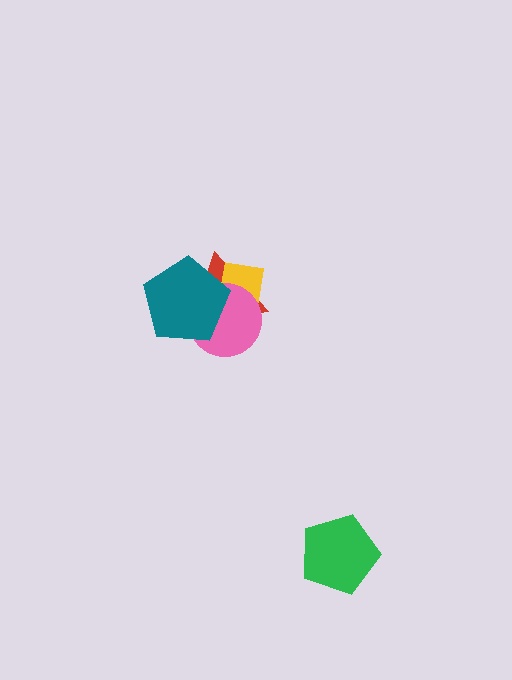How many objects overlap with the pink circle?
3 objects overlap with the pink circle.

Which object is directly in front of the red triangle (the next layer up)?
The yellow square is directly in front of the red triangle.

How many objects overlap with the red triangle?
3 objects overlap with the red triangle.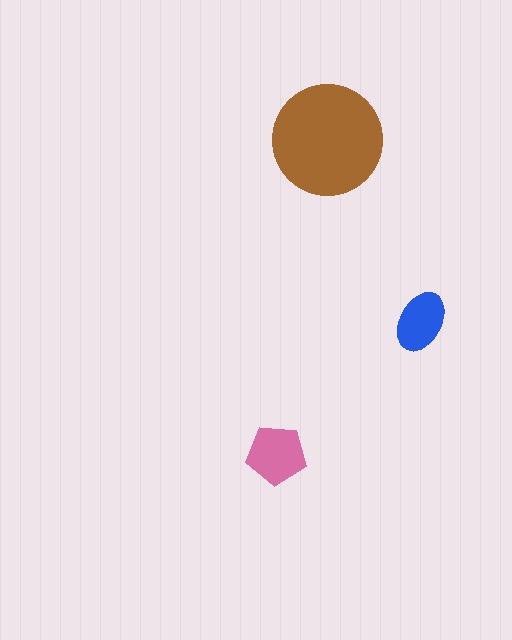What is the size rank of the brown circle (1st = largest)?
1st.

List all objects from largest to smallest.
The brown circle, the pink pentagon, the blue ellipse.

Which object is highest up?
The brown circle is topmost.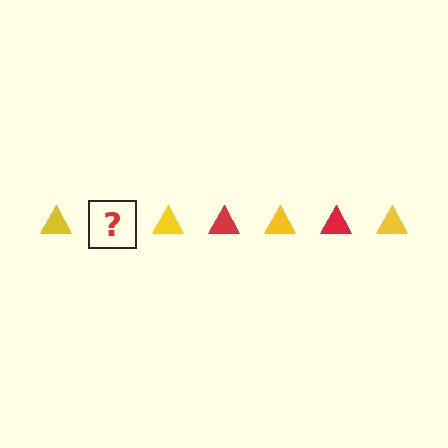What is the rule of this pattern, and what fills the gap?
The rule is that the pattern cycles through yellow, red triangles. The gap should be filled with a red triangle.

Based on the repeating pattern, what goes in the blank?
The blank should be a red triangle.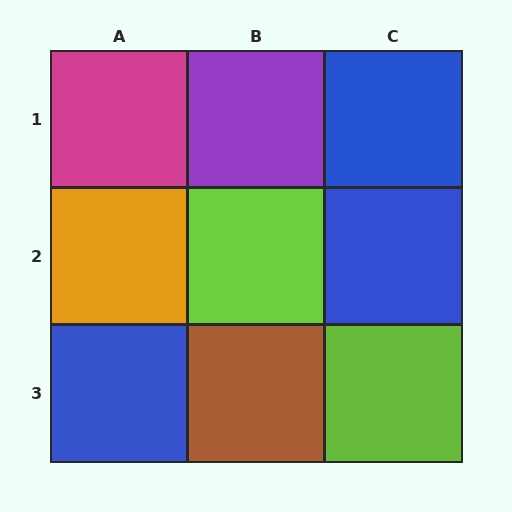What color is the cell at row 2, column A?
Orange.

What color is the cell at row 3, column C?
Lime.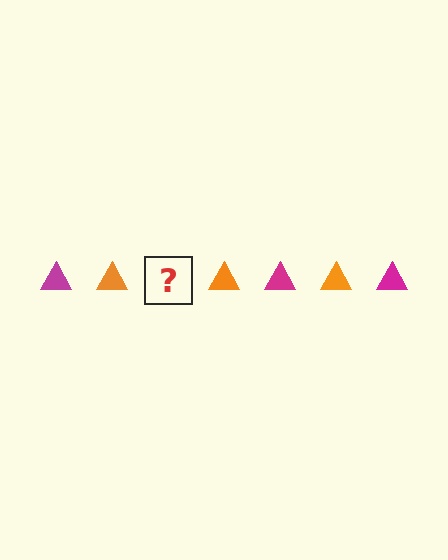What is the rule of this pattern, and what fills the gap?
The rule is that the pattern cycles through magenta, orange triangles. The gap should be filled with a magenta triangle.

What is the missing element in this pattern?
The missing element is a magenta triangle.